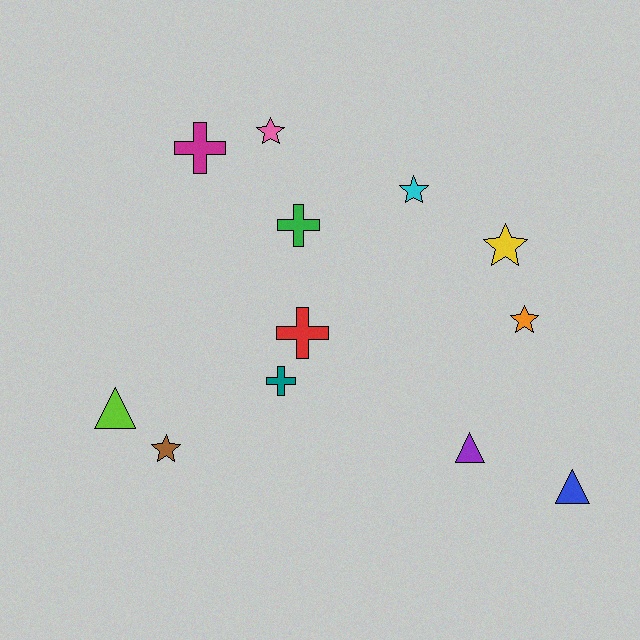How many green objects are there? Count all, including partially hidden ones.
There is 1 green object.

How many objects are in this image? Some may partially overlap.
There are 12 objects.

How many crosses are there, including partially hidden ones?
There are 4 crosses.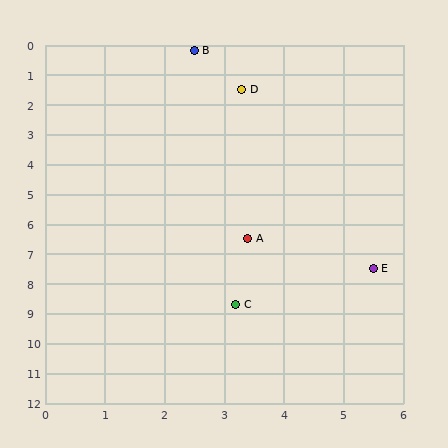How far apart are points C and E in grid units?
Points C and E are about 2.6 grid units apart.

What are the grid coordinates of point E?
Point E is at approximately (5.5, 7.5).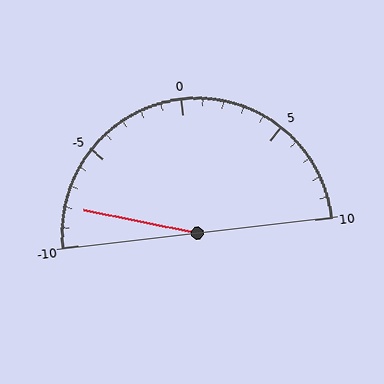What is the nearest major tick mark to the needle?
The nearest major tick mark is -10.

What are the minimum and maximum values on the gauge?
The gauge ranges from -10 to 10.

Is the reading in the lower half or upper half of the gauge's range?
The reading is in the lower half of the range (-10 to 10).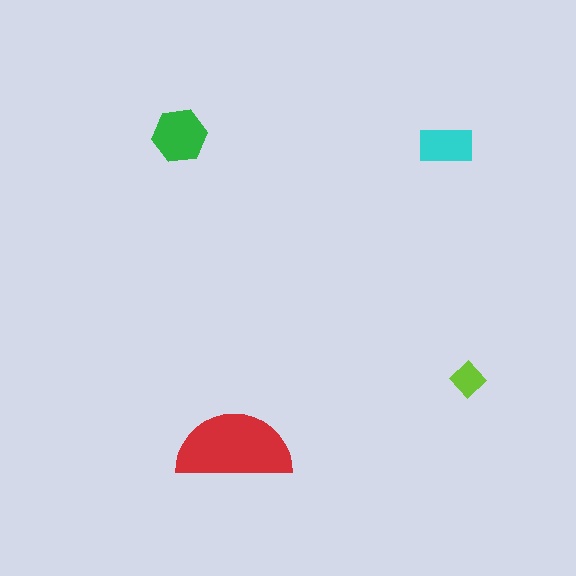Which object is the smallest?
The lime diamond.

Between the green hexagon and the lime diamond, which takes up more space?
The green hexagon.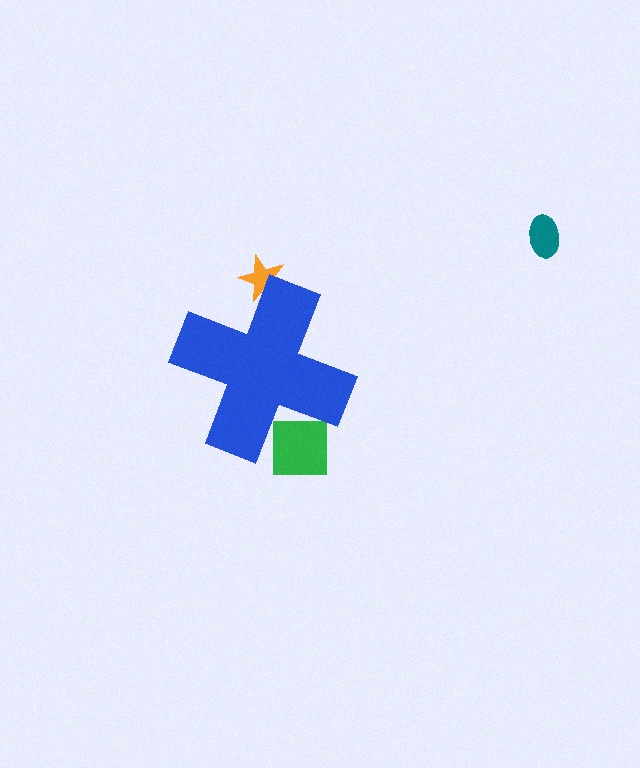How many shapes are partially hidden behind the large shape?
2 shapes are partially hidden.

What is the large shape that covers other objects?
A blue cross.